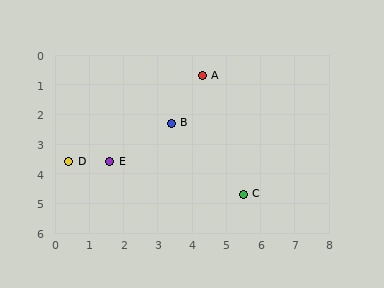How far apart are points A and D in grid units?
Points A and D are about 4.9 grid units apart.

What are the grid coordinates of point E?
Point E is at approximately (1.6, 3.6).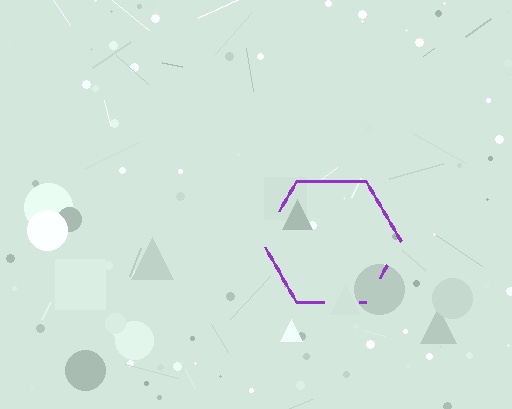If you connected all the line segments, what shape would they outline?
They would outline a hexagon.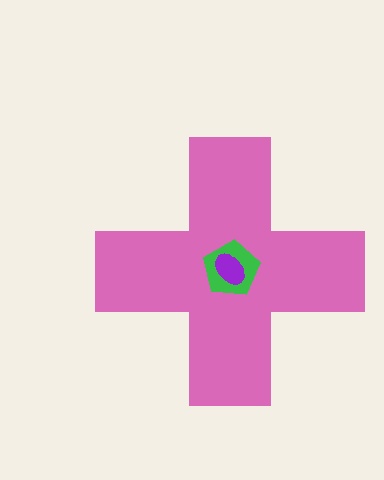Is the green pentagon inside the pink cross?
Yes.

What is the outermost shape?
The pink cross.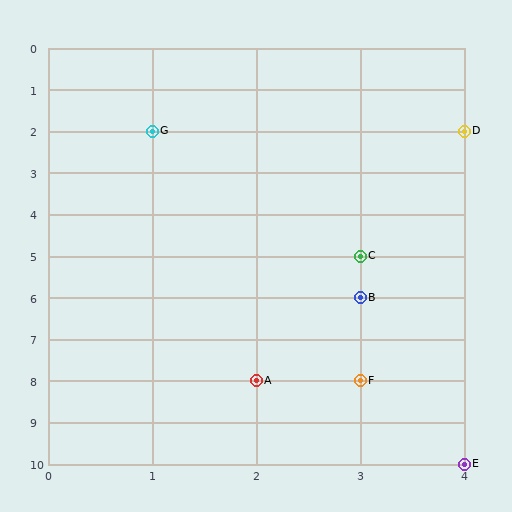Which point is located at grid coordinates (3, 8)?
Point F is at (3, 8).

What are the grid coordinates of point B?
Point B is at grid coordinates (3, 6).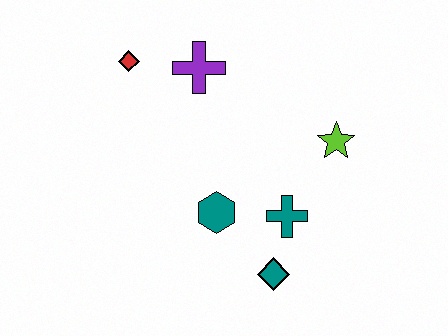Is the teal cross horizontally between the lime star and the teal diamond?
Yes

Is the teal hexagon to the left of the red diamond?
No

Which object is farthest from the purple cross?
The teal diamond is farthest from the purple cross.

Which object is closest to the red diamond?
The purple cross is closest to the red diamond.